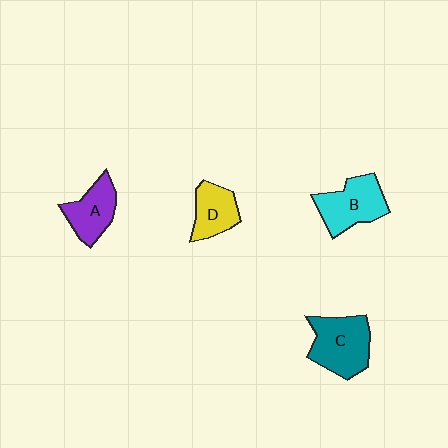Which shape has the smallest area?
Shape D (yellow).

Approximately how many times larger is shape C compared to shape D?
Approximately 1.5 times.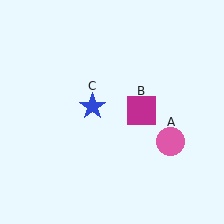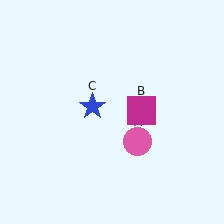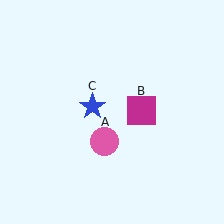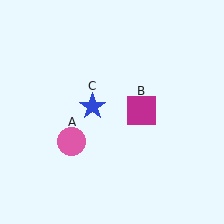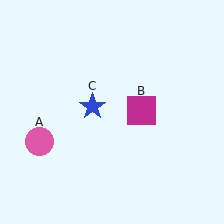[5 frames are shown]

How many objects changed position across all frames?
1 object changed position: pink circle (object A).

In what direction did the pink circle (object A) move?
The pink circle (object A) moved left.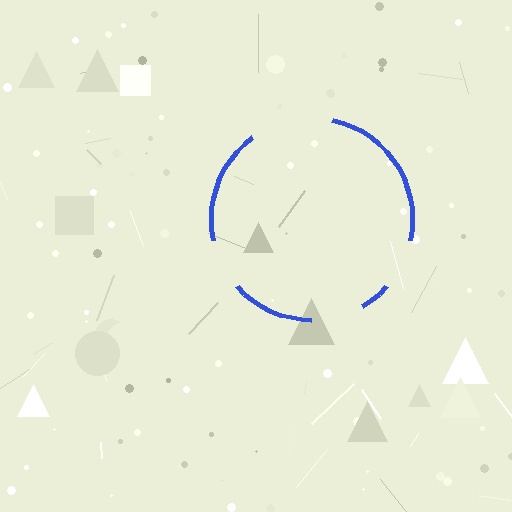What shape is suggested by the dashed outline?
The dashed outline suggests a circle.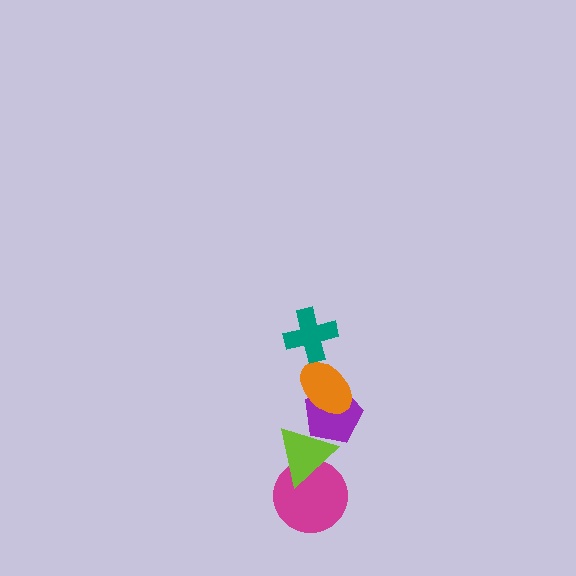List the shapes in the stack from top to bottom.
From top to bottom: the teal cross, the orange ellipse, the purple pentagon, the lime triangle, the magenta circle.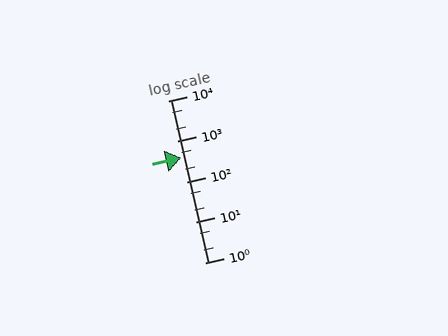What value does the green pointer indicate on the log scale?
The pointer indicates approximately 400.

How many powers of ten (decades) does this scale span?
The scale spans 4 decades, from 1 to 10000.